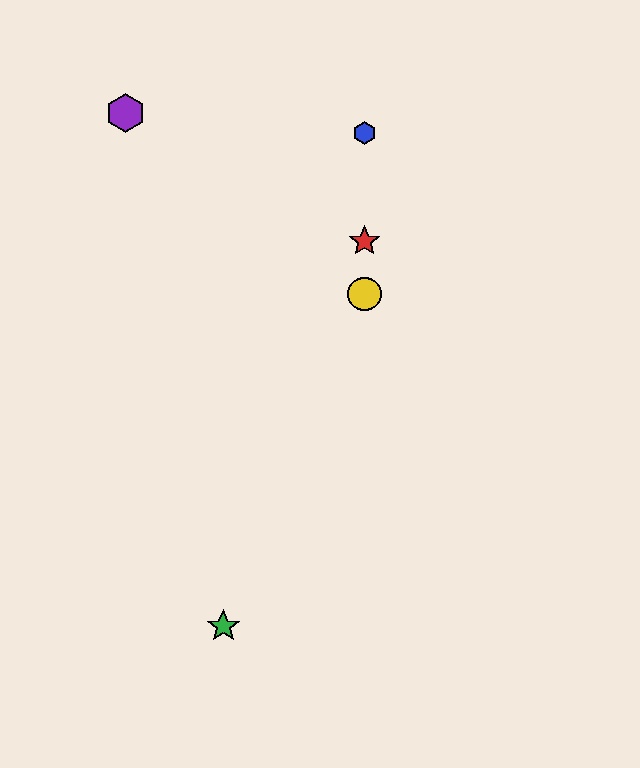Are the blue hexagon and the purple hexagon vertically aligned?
No, the blue hexagon is at x≈365 and the purple hexagon is at x≈125.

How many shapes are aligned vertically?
3 shapes (the red star, the blue hexagon, the yellow circle) are aligned vertically.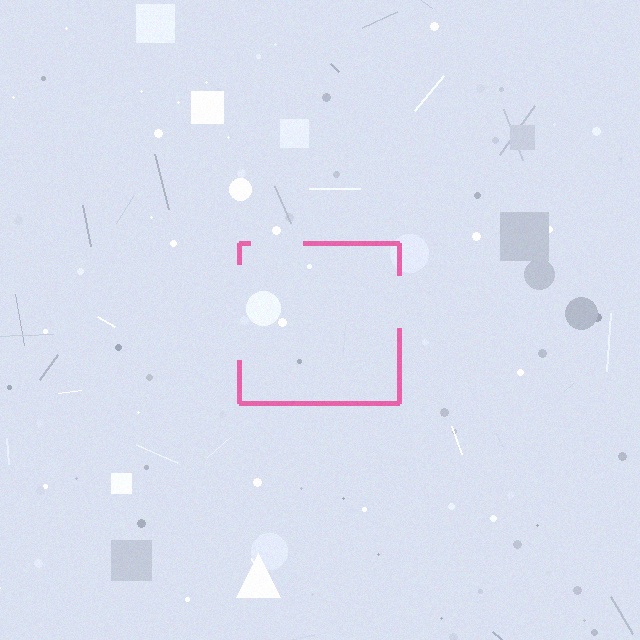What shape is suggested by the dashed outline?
The dashed outline suggests a square.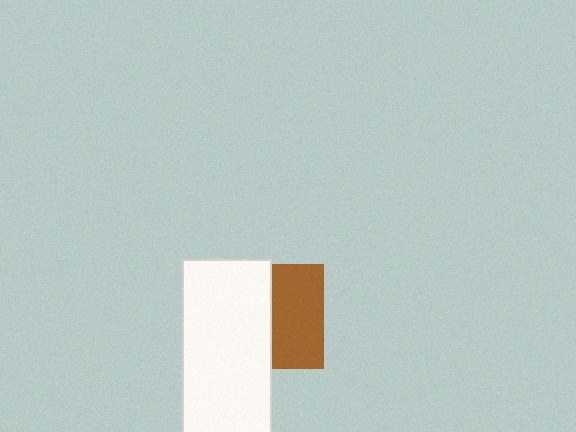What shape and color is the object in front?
The object in front is a white rectangle.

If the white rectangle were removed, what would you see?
You would see the complete brown square.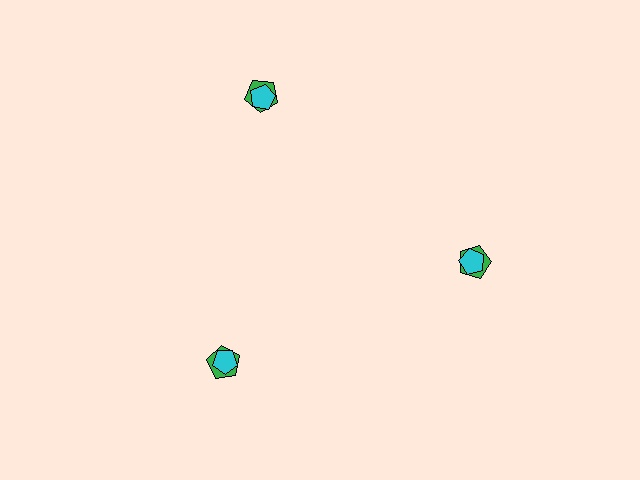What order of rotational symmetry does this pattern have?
This pattern has 3-fold rotational symmetry.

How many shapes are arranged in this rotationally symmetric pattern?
There are 6 shapes, arranged in 3 groups of 2.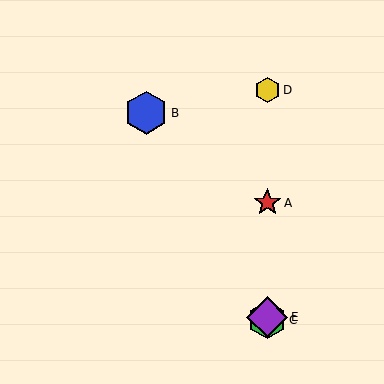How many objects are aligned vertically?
4 objects (A, C, D, E) are aligned vertically.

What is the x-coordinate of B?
Object B is at x≈146.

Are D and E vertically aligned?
Yes, both are at x≈267.